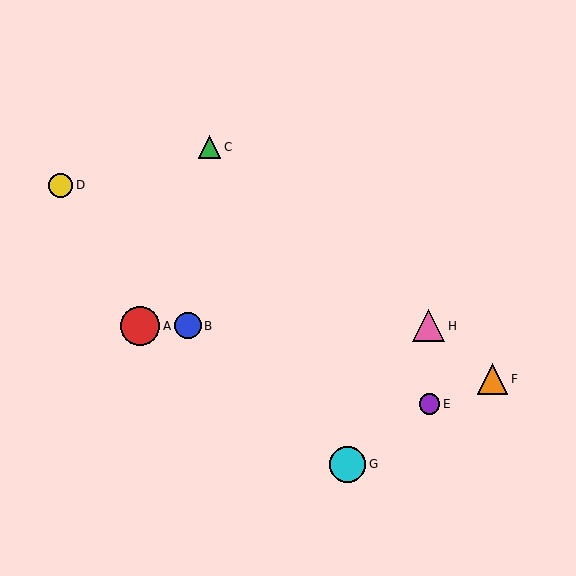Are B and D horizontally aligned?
No, B is at y≈326 and D is at y≈185.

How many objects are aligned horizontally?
3 objects (A, B, H) are aligned horizontally.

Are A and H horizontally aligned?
Yes, both are at y≈326.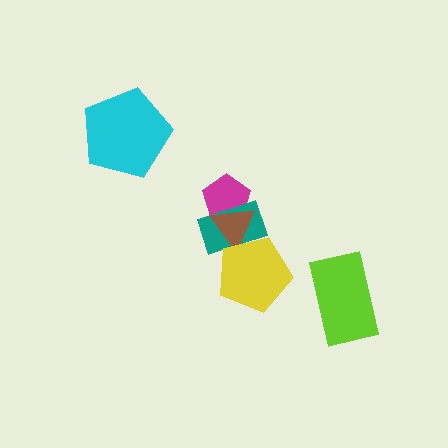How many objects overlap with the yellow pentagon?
2 objects overlap with the yellow pentagon.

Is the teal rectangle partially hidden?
Yes, it is partially covered by another shape.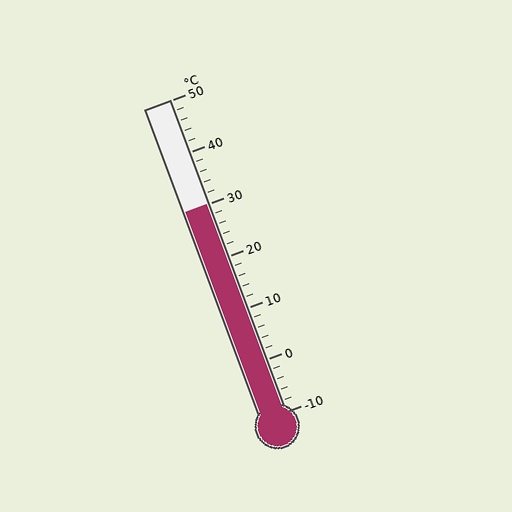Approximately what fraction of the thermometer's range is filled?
The thermometer is filled to approximately 65% of its range.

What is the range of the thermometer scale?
The thermometer scale ranges from -10°C to 50°C.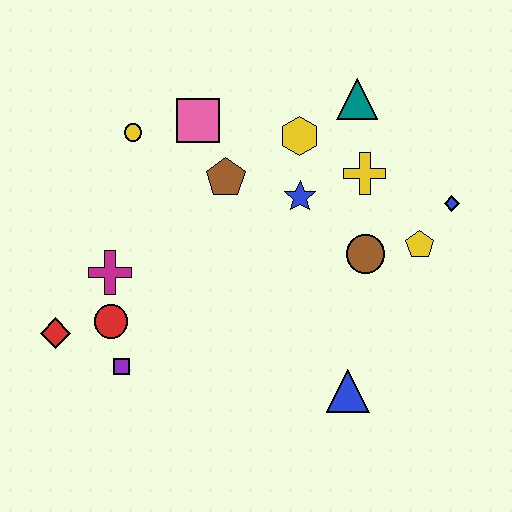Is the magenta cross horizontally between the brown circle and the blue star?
No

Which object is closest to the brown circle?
The yellow pentagon is closest to the brown circle.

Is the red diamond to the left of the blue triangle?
Yes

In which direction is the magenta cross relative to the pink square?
The magenta cross is below the pink square.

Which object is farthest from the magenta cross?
The blue diamond is farthest from the magenta cross.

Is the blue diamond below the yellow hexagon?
Yes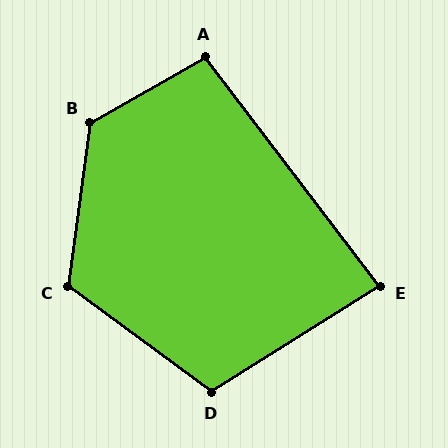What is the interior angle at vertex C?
Approximately 119 degrees (obtuse).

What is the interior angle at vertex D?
Approximately 112 degrees (obtuse).